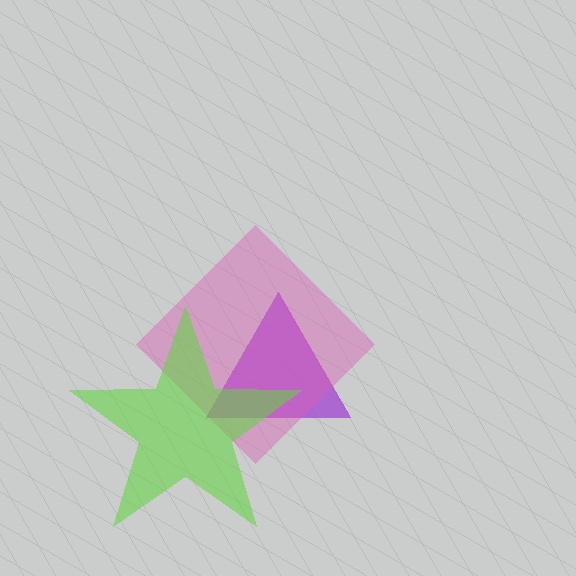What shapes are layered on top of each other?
The layered shapes are: a purple triangle, a pink diamond, a lime star.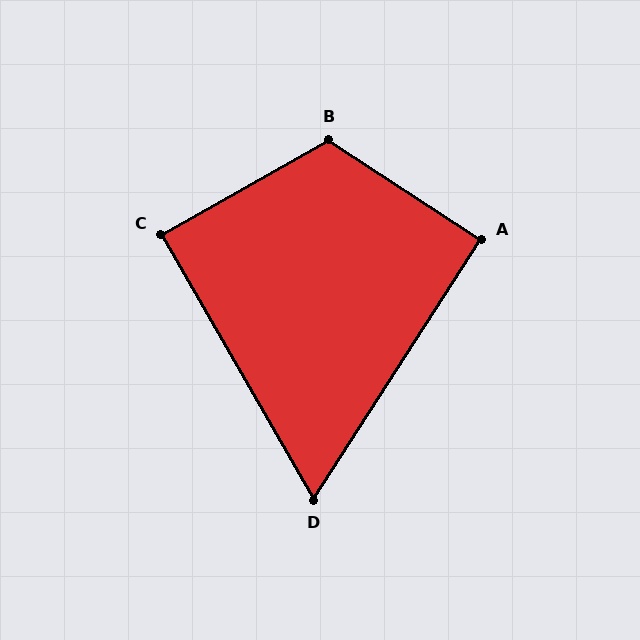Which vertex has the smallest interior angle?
D, at approximately 63 degrees.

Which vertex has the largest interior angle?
B, at approximately 117 degrees.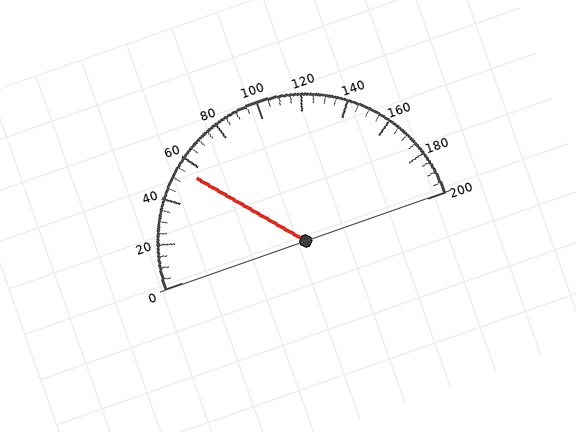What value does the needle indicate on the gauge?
The needle indicates approximately 55.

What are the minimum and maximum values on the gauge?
The gauge ranges from 0 to 200.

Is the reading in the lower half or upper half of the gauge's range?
The reading is in the lower half of the range (0 to 200).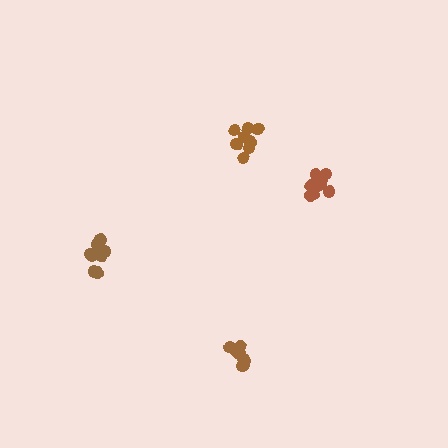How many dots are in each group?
Group 1: 8 dots, Group 2: 8 dots, Group 3: 9 dots, Group 4: 12 dots (37 total).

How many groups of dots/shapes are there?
There are 4 groups.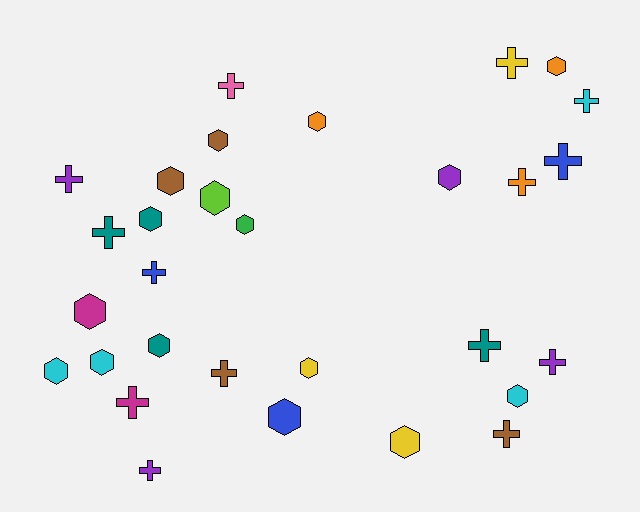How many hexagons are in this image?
There are 16 hexagons.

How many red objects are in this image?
There are no red objects.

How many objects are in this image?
There are 30 objects.